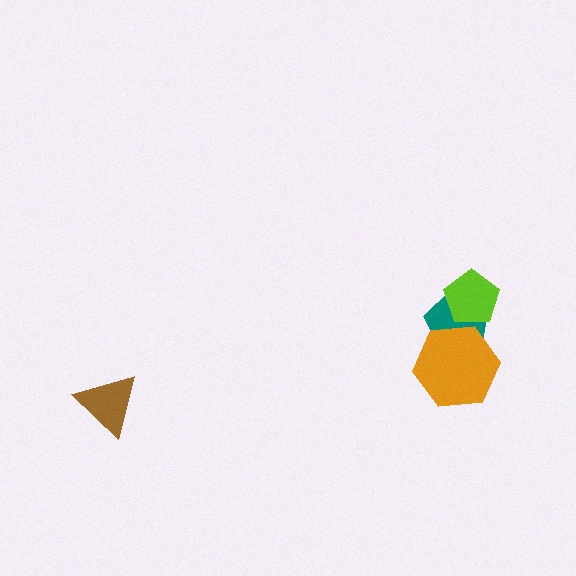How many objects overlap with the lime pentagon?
1 object overlaps with the lime pentagon.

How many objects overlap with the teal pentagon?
2 objects overlap with the teal pentagon.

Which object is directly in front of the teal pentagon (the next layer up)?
The lime pentagon is directly in front of the teal pentagon.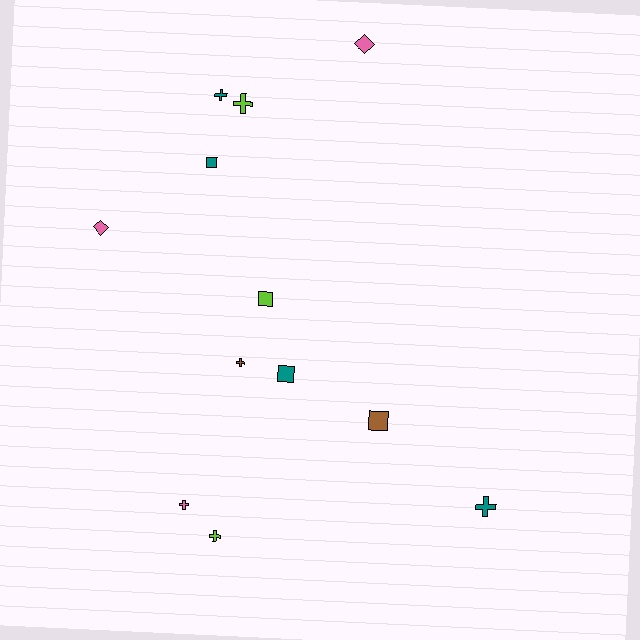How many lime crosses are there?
There are 2 lime crosses.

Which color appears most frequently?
Teal, with 4 objects.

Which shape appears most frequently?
Cross, with 6 objects.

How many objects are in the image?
There are 12 objects.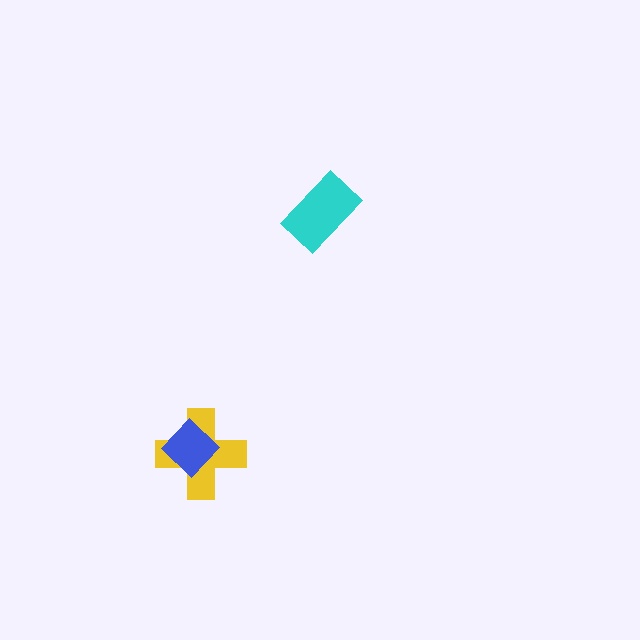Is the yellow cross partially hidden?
Yes, it is partially covered by another shape.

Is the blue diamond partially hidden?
No, no other shape covers it.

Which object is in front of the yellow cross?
The blue diamond is in front of the yellow cross.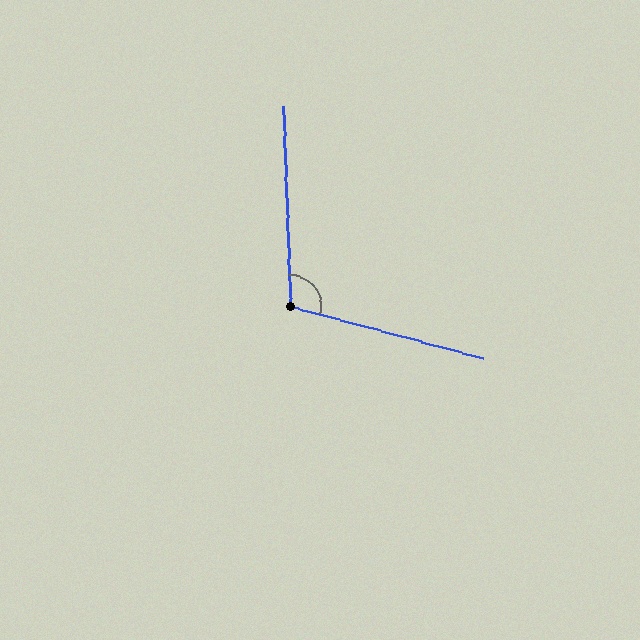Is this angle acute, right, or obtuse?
It is obtuse.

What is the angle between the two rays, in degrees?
Approximately 107 degrees.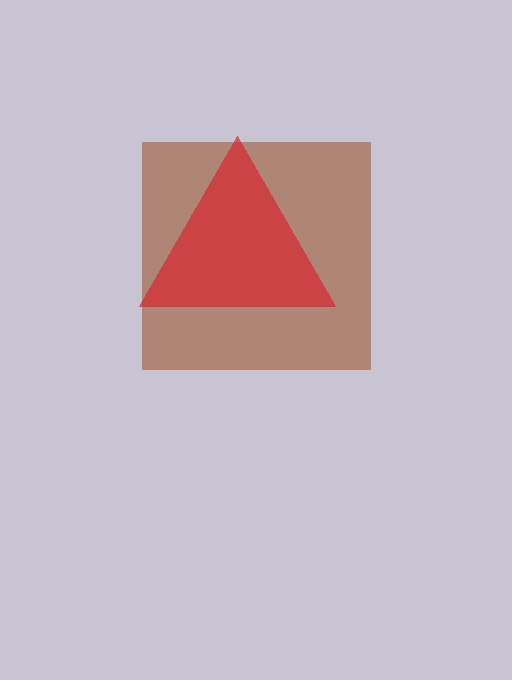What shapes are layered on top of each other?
The layered shapes are: a brown square, a red triangle.